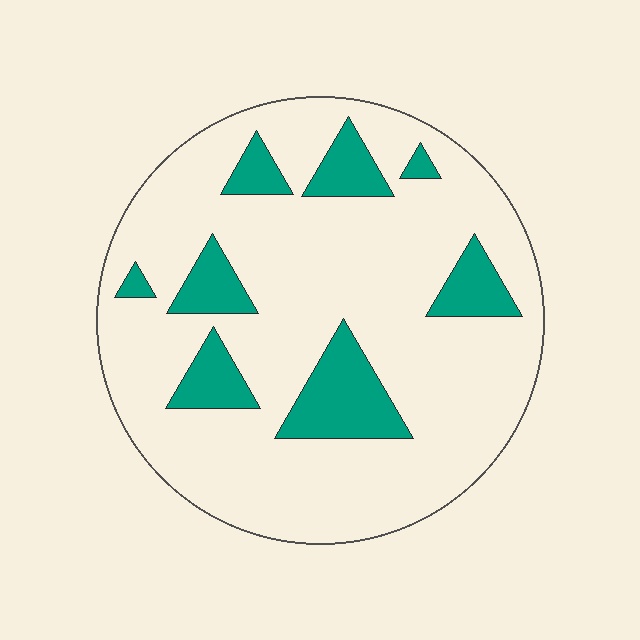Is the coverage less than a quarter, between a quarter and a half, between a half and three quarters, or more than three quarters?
Less than a quarter.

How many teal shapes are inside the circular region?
8.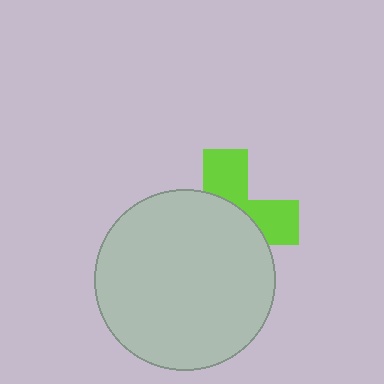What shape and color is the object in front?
The object in front is a light gray circle.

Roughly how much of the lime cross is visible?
A small part of it is visible (roughly 37%).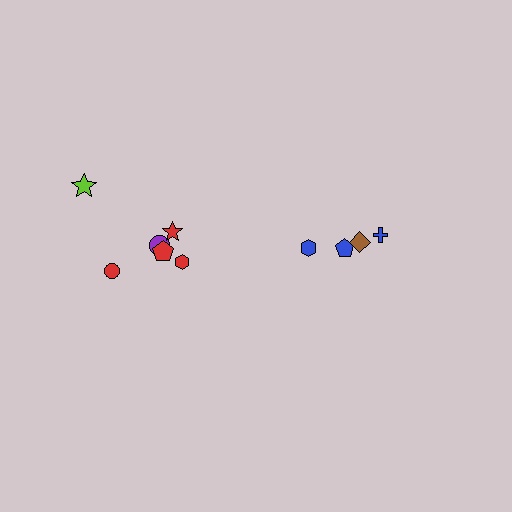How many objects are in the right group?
There are 4 objects.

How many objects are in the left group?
There are 6 objects.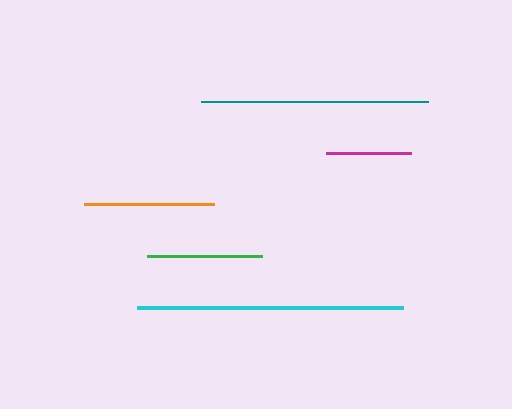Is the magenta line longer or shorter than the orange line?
The orange line is longer than the magenta line.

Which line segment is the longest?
The cyan line is the longest at approximately 266 pixels.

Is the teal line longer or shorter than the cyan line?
The cyan line is longer than the teal line.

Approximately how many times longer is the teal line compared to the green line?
The teal line is approximately 2.0 times the length of the green line.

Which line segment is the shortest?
The magenta line is the shortest at approximately 85 pixels.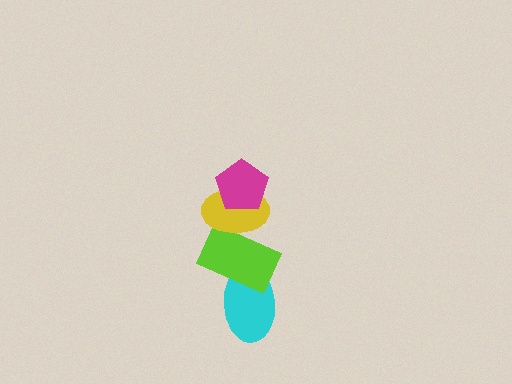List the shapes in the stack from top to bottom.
From top to bottom: the magenta pentagon, the yellow ellipse, the lime rectangle, the cyan ellipse.